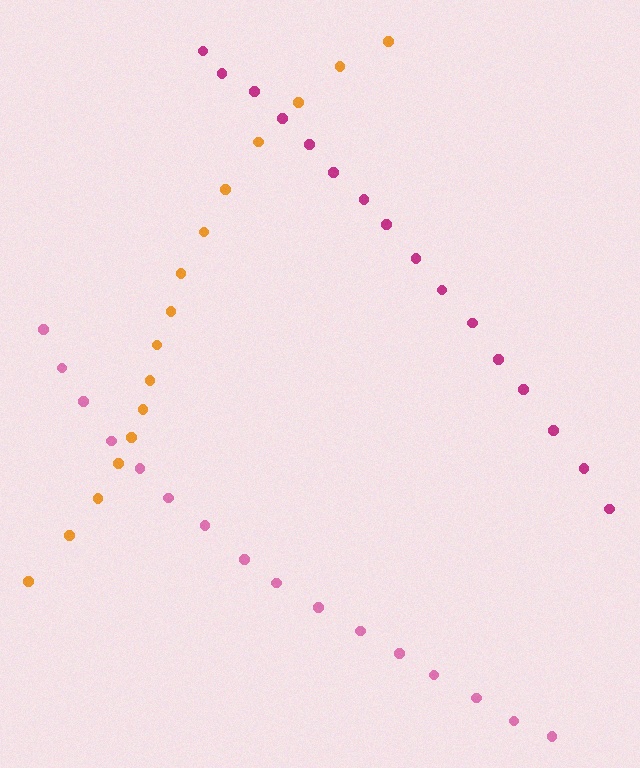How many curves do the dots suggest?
There are 3 distinct paths.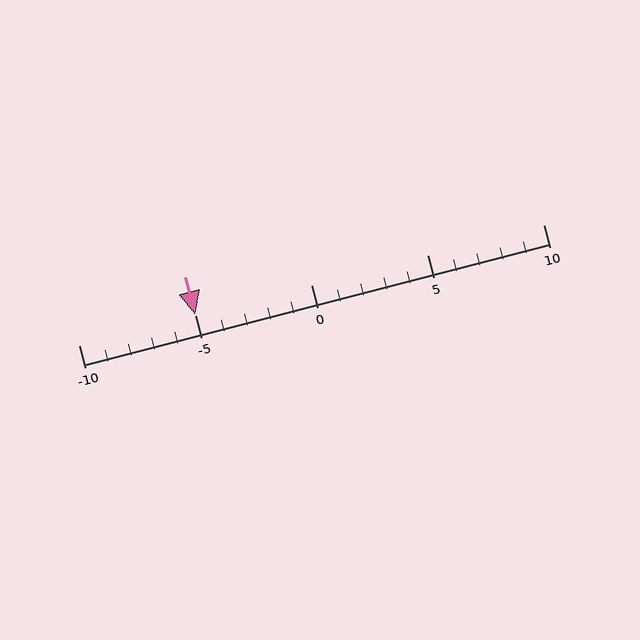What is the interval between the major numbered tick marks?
The major tick marks are spaced 5 units apart.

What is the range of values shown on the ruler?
The ruler shows values from -10 to 10.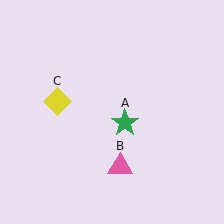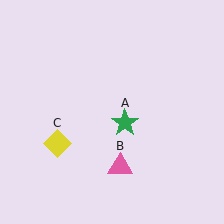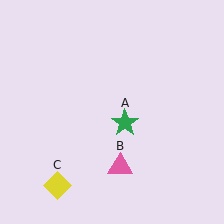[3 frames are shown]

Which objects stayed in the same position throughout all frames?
Green star (object A) and pink triangle (object B) remained stationary.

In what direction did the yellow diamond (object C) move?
The yellow diamond (object C) moved down.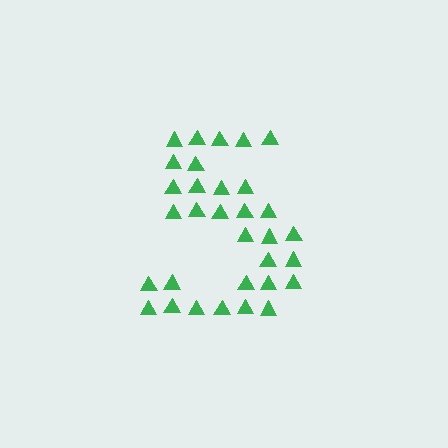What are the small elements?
The small elements are triangles.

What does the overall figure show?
The overall figure shows the digit 5.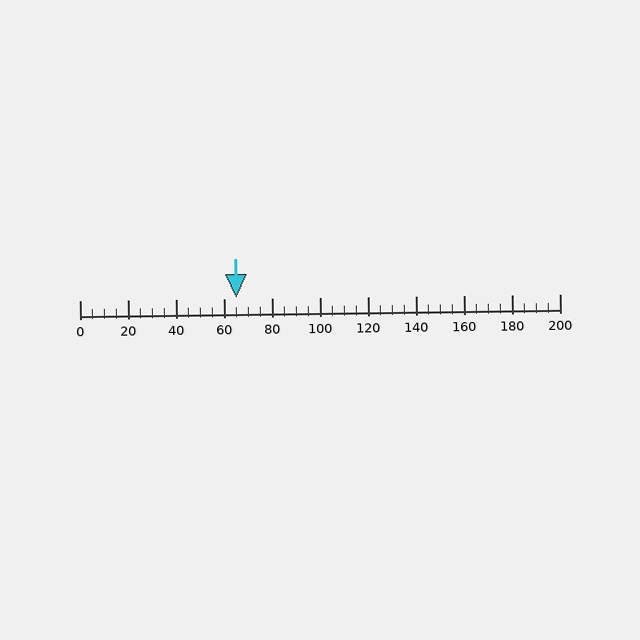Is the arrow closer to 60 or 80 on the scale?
The arrow is closer to 60.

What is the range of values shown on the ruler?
The ruler shows values from 0 to 200.